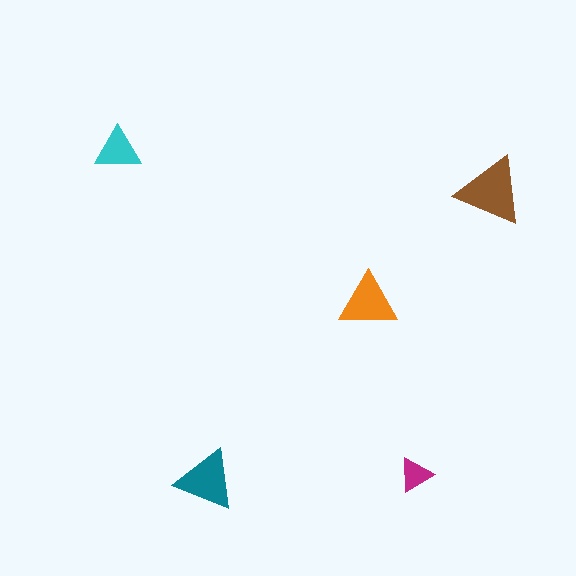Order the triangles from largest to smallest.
the brown one, the teal one, the orange one, the cyan one, the magenta one.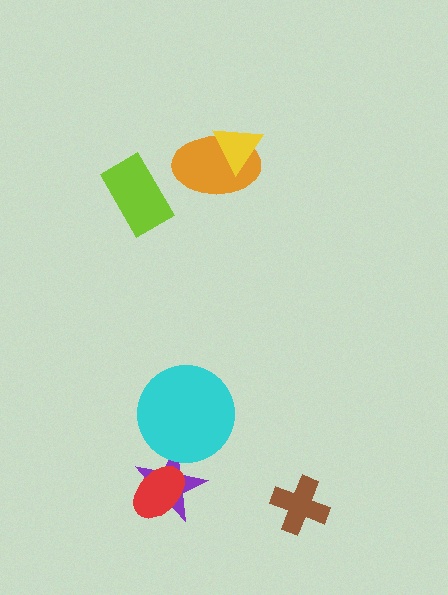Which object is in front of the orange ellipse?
The yellow triangle is in front of the orange ellipse.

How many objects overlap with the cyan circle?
1 object overlaps with the cyan circle.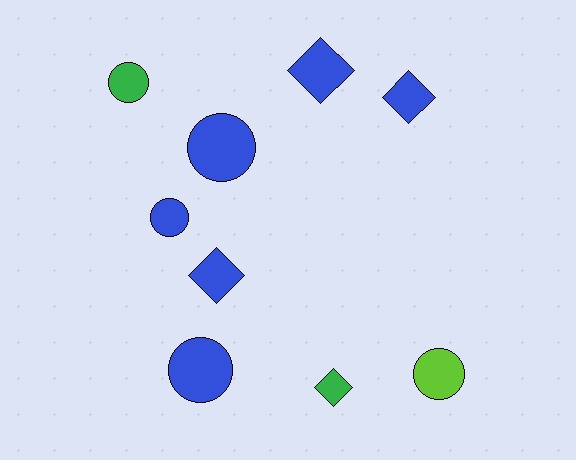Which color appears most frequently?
Blue, with 6 objects.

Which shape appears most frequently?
Circle, with 5 objects.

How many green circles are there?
There is 1 green circle.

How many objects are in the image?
There are 9 objects.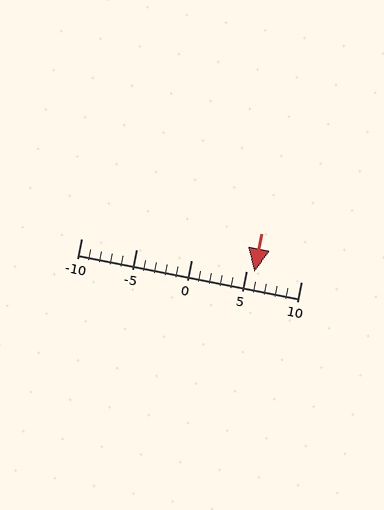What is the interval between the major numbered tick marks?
The major tick marks are spaced 5 units apart.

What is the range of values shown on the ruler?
The ruler shows values from -10 to 10.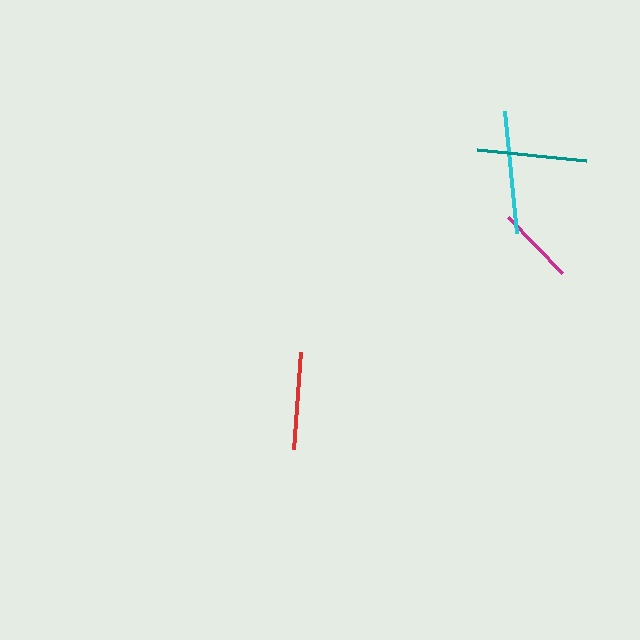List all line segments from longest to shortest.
From longest to shortest: cyan, teal, red, magenta.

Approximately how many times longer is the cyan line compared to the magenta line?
The cyan line is approximately 1.6 times the length of the magenta line.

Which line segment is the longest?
The cyan line is the longest at approximately 122 pixels.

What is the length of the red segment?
The red segment is approximately 97 pixels long.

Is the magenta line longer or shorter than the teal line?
The teal line is longer than the magenta line.